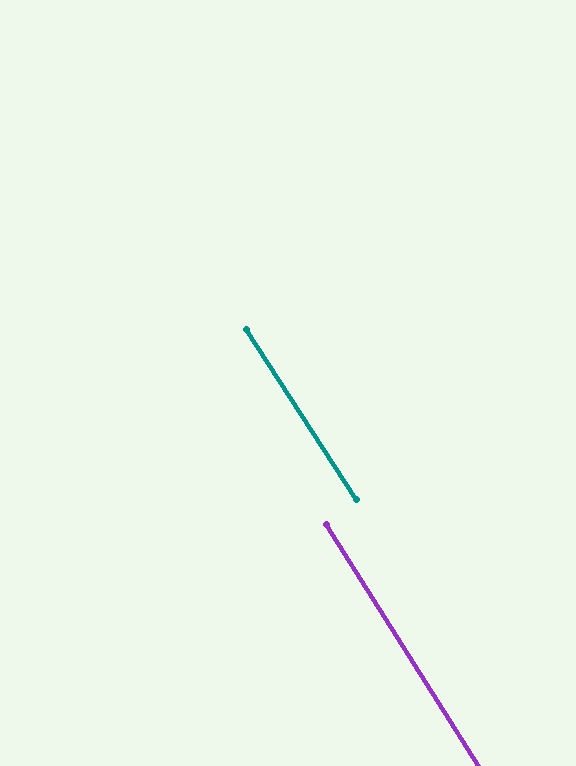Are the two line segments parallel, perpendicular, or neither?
Parallel — their directions differ by only 0.5°.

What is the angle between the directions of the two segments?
Approximately 0 degrees.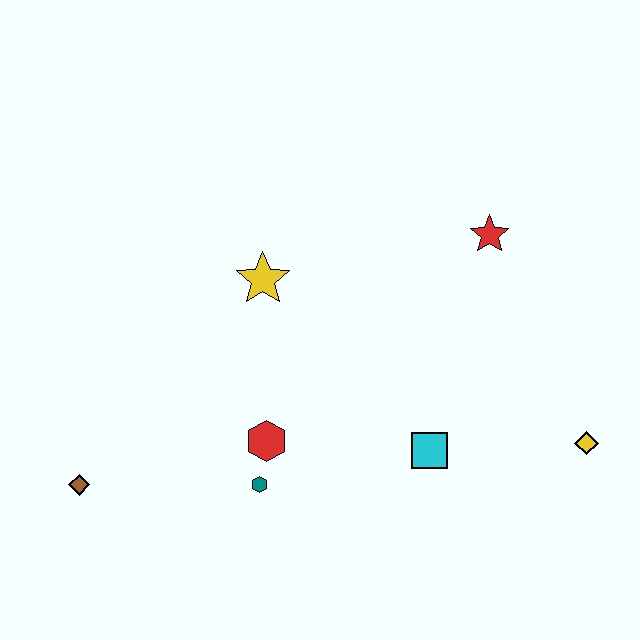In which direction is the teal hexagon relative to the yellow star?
The teal hexagon is below the yellow star.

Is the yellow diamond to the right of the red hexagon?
Yes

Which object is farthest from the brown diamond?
The yellow diamond is farthest from the brown diamond.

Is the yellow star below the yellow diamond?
No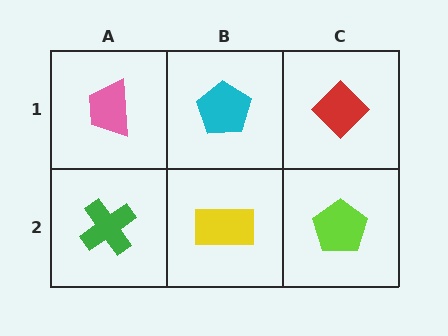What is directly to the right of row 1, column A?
A cyan pentagon.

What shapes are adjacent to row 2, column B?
A cyan pentagon (row 1, column B), a green cross (row 2, column A), a lime pentagon (row 2, column C).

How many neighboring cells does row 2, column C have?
2.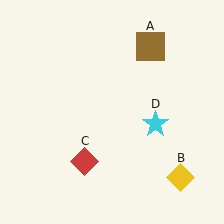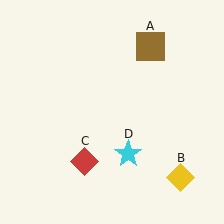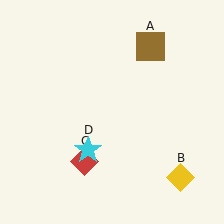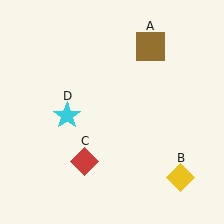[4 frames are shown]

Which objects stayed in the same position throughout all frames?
Brown square (object A) and yellow diamond (object B) and red diamond (object C) remained stationary.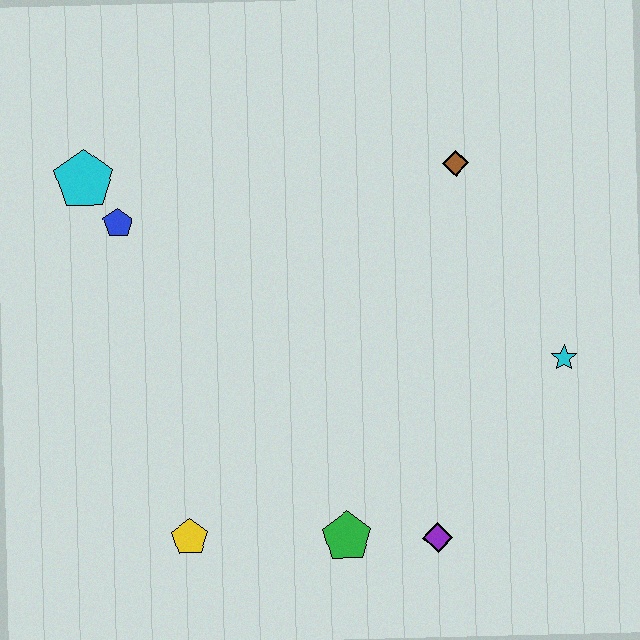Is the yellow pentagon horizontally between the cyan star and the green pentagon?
No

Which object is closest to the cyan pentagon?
The blue pentagon is closest to the cyan pentagon.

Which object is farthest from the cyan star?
The cyan pentagon is farthest from the cyan star.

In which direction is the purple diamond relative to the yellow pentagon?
The purple diamond is to the right of the yellow pentagon.